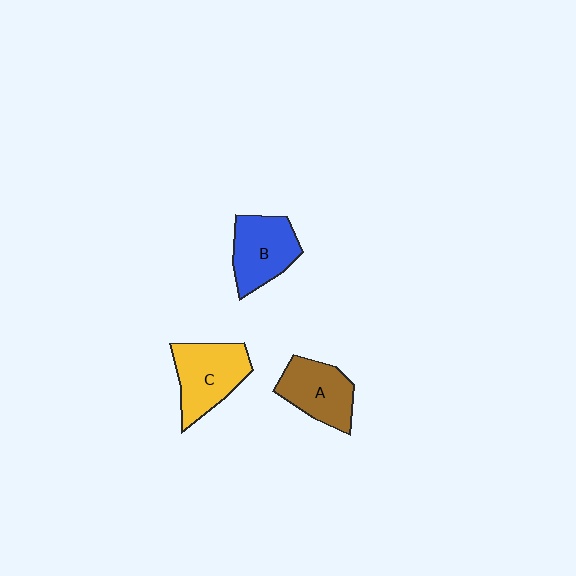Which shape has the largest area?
Shape C (yellow).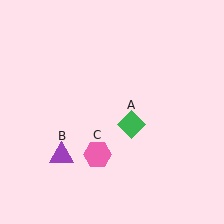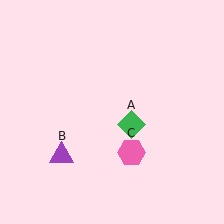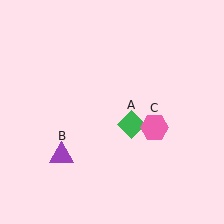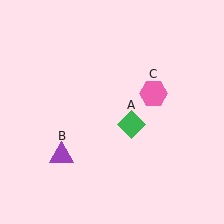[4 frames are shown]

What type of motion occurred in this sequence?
The pink hexagon (object C) rotated counterclockwise around the center of the scene.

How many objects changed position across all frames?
1 object changed position: pink hexagon (object C).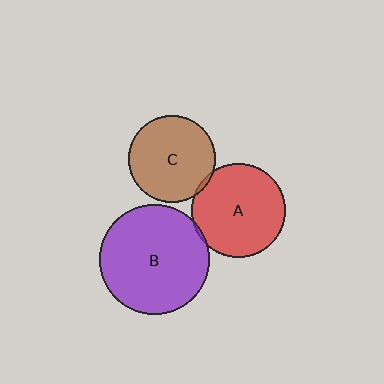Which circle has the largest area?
Circle B (purple).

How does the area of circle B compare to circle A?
Approximately 1.4 times.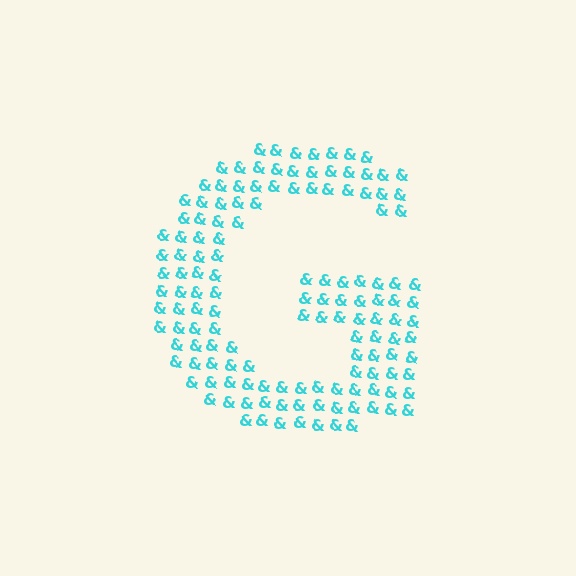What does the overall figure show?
The overall figure shows the letter G.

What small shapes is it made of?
It is made of small ampersands.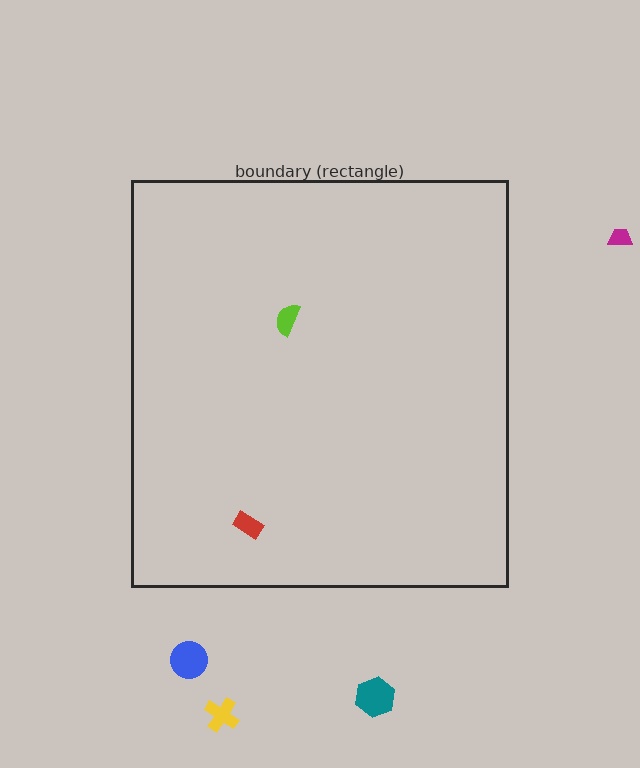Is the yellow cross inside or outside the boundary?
Outside.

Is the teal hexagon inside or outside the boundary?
Outside.